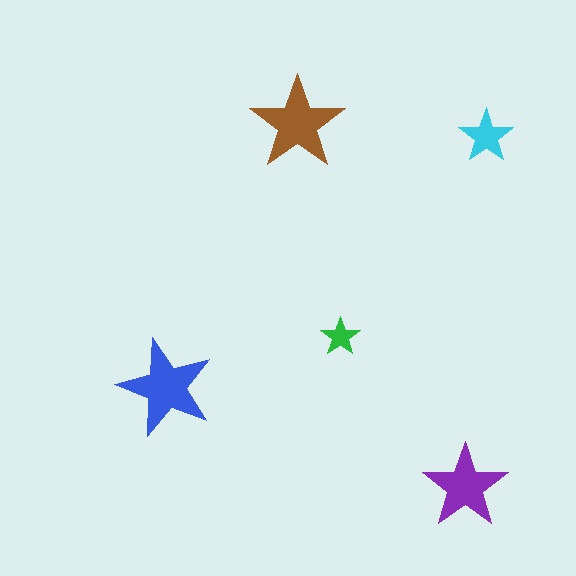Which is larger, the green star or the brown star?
The brown one.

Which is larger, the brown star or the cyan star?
The brown one.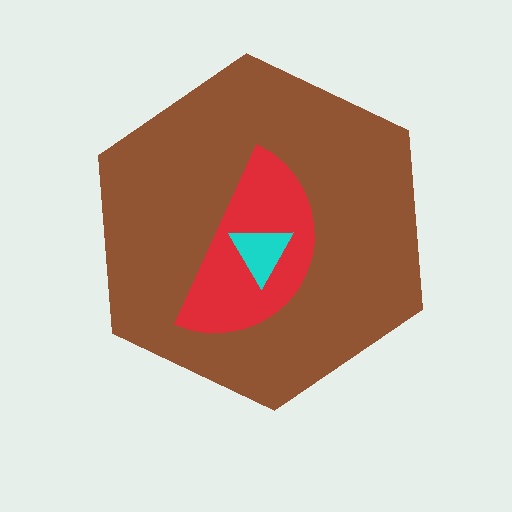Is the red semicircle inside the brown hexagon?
Yes.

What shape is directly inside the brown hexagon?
The red semicircle.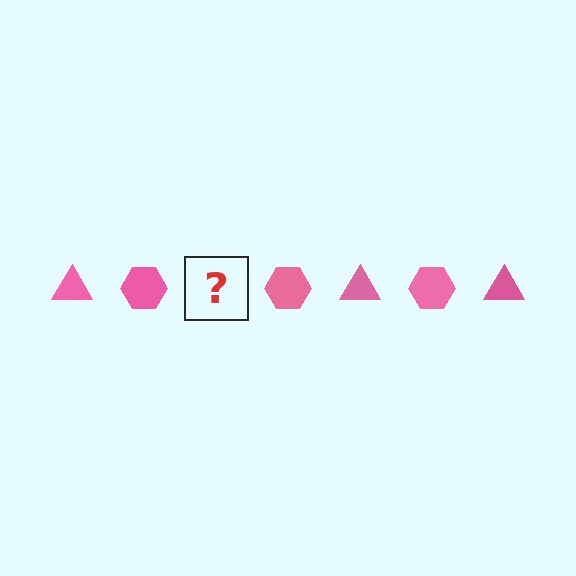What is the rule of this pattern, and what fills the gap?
The rule is that the pattern cycles through triangle, hexagon shapes in pink. The gap should be filled with a pink triangle.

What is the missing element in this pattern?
The missing element is a pink triangle.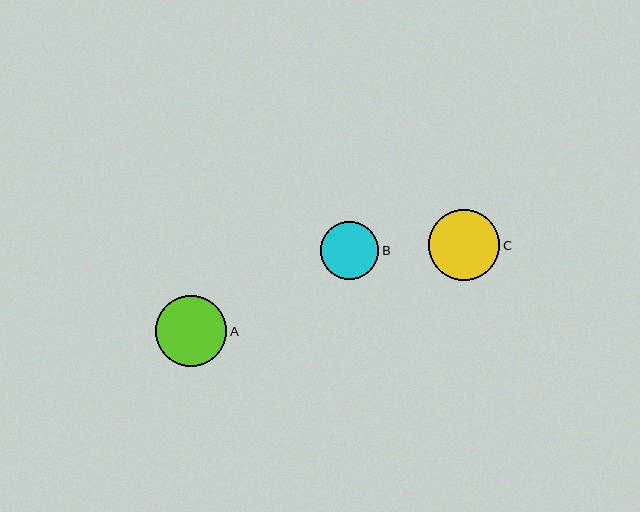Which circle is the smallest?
Circle B is the smallest with a size of approximately 59 pixels.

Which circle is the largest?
Circle C is the largest with a size of approximately 71 pixels.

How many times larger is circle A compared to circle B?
Circle A is approximately 1.2 times the size of circle B.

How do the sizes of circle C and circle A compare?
Circle C and circle A are approximately the same size.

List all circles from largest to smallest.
From largest to smallest: C, A, B.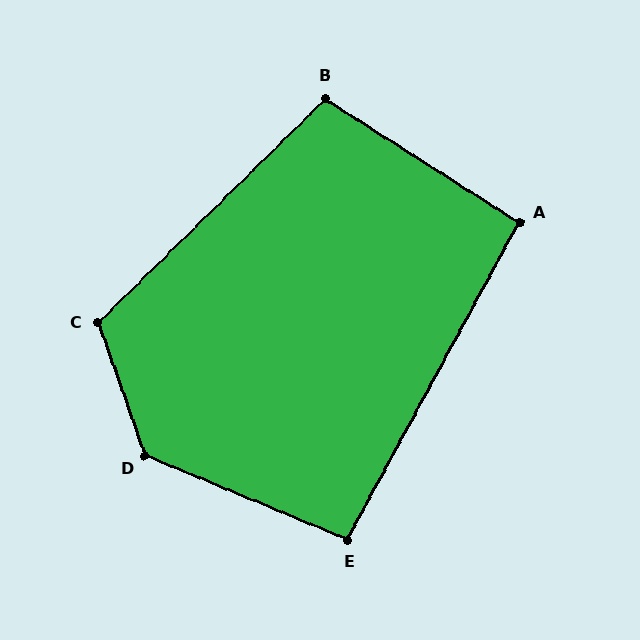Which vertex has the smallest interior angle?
A, at approximately 94 degrees.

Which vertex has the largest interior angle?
D, at approximately 132 degrees.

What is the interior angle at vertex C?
Approximately 115 degrees (obtuse).